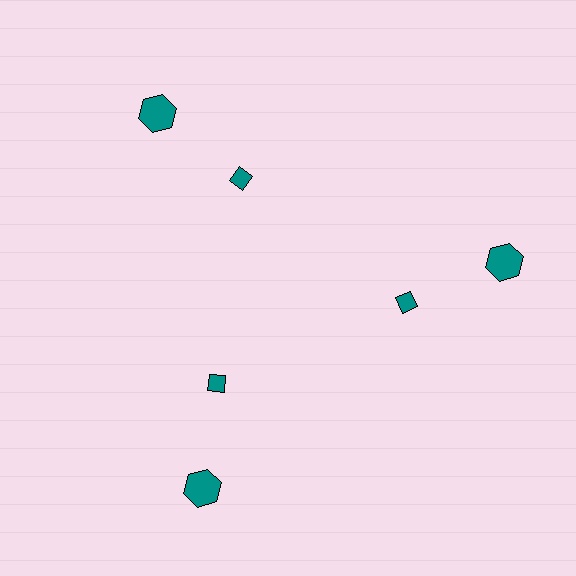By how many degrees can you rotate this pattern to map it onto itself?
The pattern maps onto itself every 120 degrees of rotation.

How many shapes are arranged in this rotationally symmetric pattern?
There are 6 shapes, arranged in 3 groups of 2.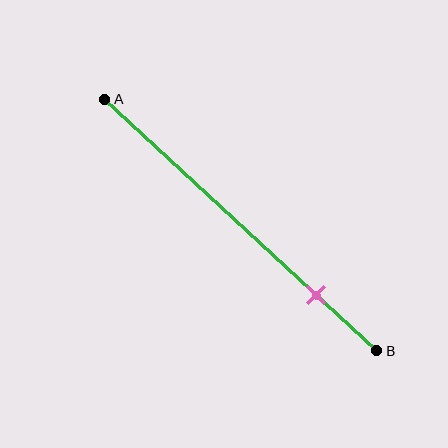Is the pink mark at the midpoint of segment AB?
No, the mark is at about 80% from A, not at the 50% midpoint.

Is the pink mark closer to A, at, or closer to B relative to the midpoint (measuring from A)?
The pink mark is closer to point B than the midpoint of segment AB.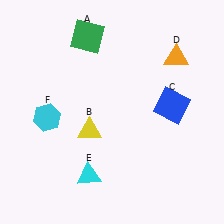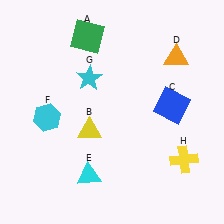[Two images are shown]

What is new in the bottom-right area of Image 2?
A yellow cross (H) was added in the bottom-right area of Image 2.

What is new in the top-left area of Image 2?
A cyan star (G) was added in the top-left area of Image 2.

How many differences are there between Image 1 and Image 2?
There are 2 differences between the two images.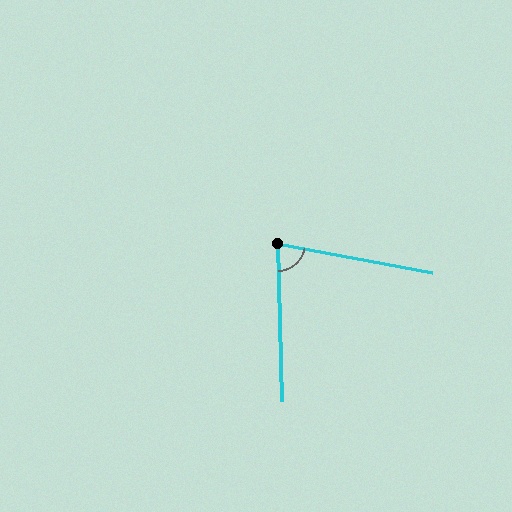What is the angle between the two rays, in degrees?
Approximately 78 degrees.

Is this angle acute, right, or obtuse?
It is acute.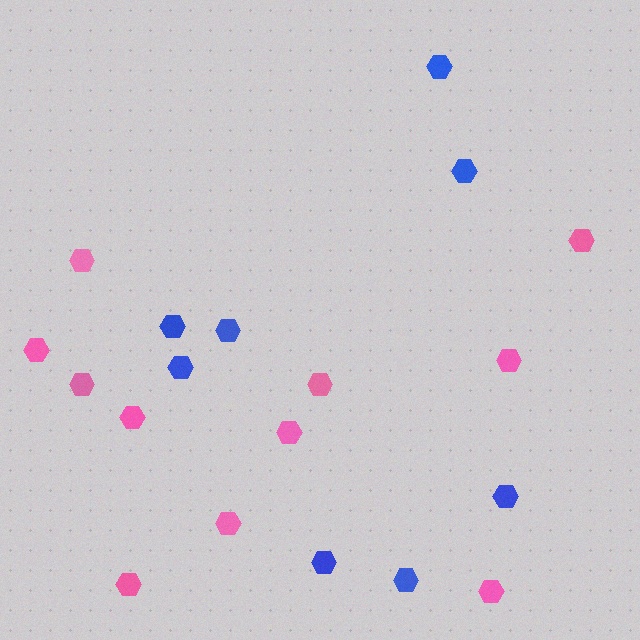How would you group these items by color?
There are 2 groups: one group of blue hexagons (8) and one group of pink hexagons (11).